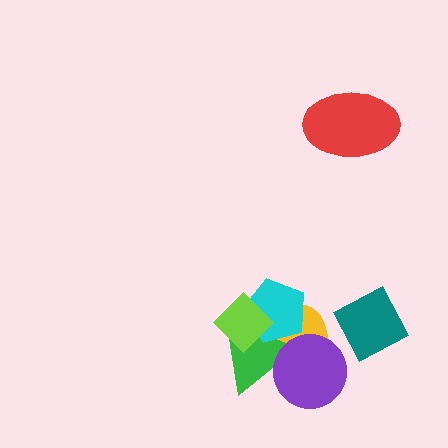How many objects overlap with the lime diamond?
3 objects overlap with the lime diamond.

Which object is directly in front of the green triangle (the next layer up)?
The cyan pentagon is directly in front of the green triangle.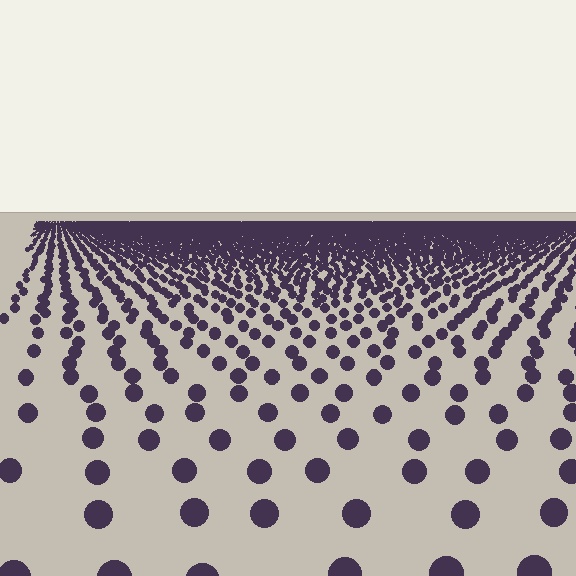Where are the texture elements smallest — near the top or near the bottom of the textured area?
Near the top.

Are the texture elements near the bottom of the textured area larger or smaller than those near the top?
Larger. Near the bottom, elements are closer to the viewer and appear at a bigger on-screen size.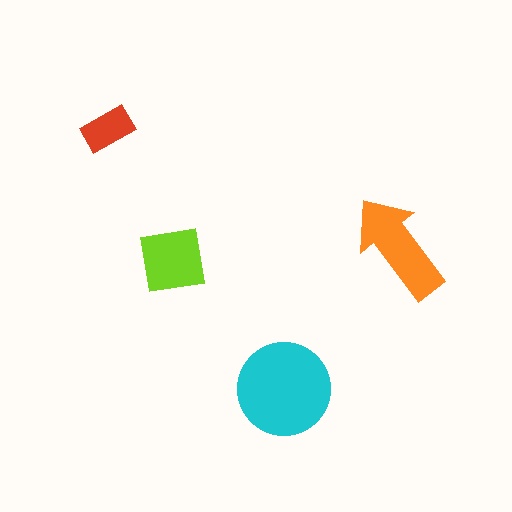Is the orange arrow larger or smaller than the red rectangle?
Larger.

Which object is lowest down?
The cyan circle is bottommost.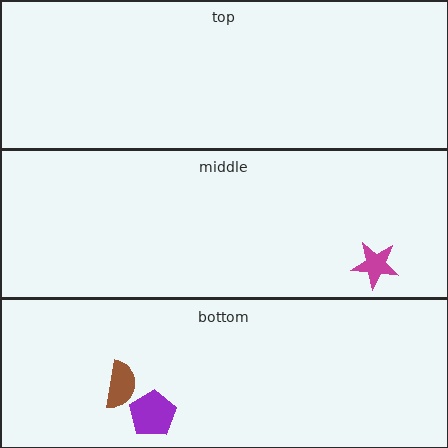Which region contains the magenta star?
The middle region.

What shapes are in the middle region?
The magenta star.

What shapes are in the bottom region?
The purple pentagon, the brown semicircle.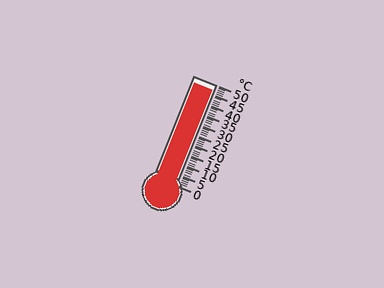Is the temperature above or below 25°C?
The temperature is above 25°C.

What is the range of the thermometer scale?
The thermometer scale ranges from 0°C to 50°C.